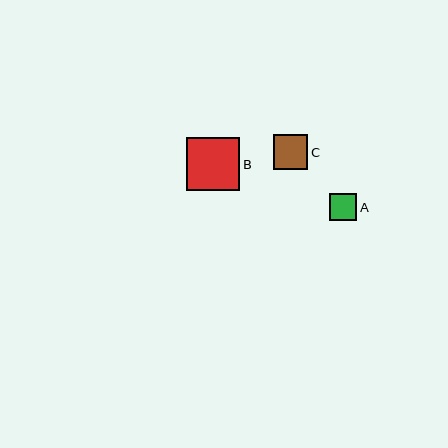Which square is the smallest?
Square A is the smallest with a size of approximately 28 pixels.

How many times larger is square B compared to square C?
Square B is approximately 1.5 times the size of square C.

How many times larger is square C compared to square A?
Square C is approximately 1.2 times the size of square A.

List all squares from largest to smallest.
From largest to smallest: B, C, A.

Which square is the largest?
Square B is the largest with a size of approximately 53 pixels.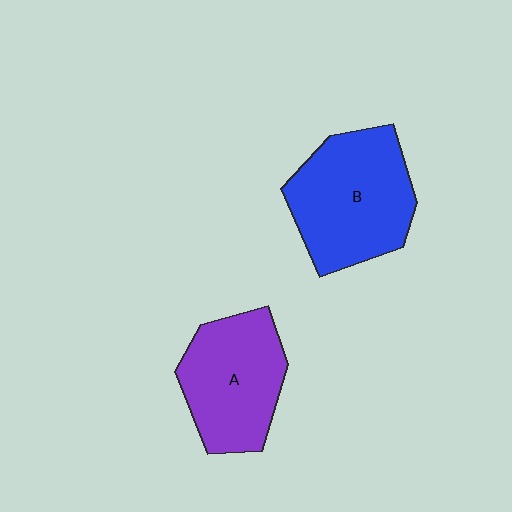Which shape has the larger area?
Shape B (blue).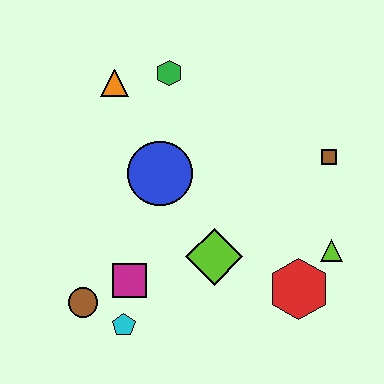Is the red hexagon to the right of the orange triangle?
Yes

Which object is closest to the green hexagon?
The orange triangle is closest to the green hexagon.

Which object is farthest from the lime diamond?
The orange triangle is farthest from the lime diamond.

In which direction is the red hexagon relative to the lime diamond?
The red hexagon is to the right of the lime diamond.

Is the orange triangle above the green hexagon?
No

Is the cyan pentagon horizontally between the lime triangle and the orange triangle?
Yes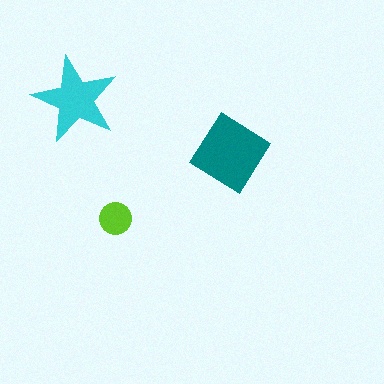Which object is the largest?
The teal diamond.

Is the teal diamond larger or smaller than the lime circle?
Larger.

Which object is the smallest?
The lime circle.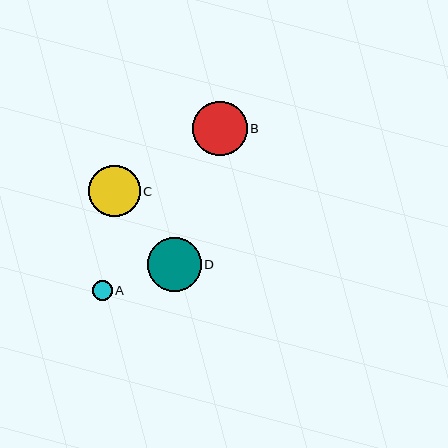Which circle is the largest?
Circle B is the largest with a size of approximately 54 pixels.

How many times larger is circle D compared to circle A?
Circle D is approximately 2.8 times the size of circle A.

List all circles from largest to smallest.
From largest to smallest: B, D, C, A.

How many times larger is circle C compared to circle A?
Circle C is approximately 2.7 times the size of circle A.